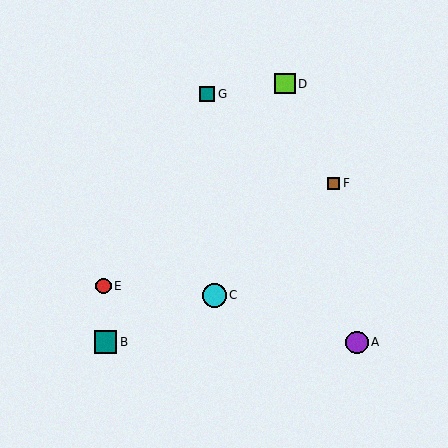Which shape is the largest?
The cyan circle (labeled C) is the largest.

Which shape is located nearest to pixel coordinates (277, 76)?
The lime square (labeled D) at (285, 84) is nearest to that location.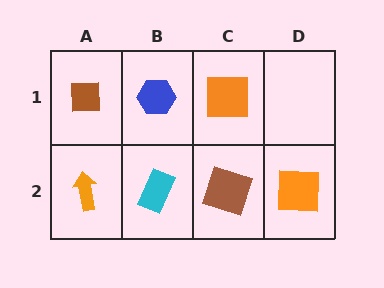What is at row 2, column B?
A cyan rectangle.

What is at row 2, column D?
An orange square.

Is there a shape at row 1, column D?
No, that cell is empty.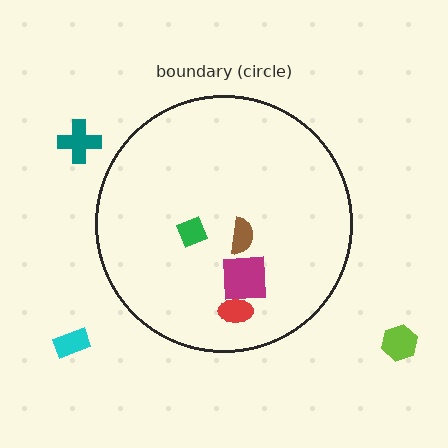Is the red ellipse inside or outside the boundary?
Inside.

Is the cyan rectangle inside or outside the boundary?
Outside.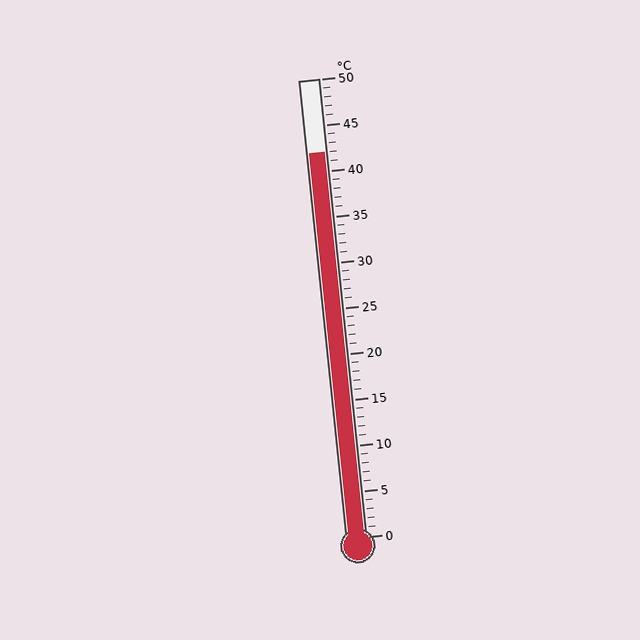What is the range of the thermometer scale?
The thermometer scale ranges from 0°C to 50°C.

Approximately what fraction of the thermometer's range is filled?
The thermometer is filled to approximately 85% of its range.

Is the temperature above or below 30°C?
The temperature is above 30°C.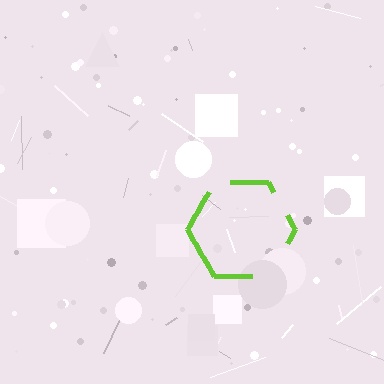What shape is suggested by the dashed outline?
The dashed outline suggests a hexagon.